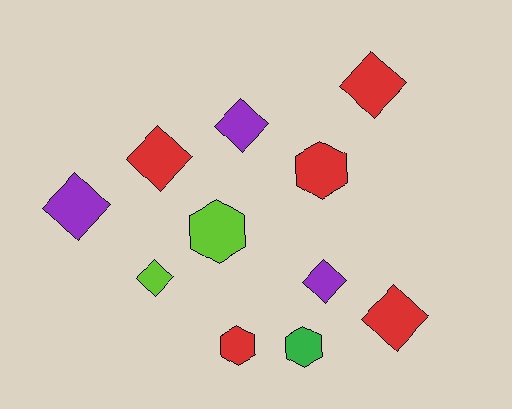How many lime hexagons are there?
There is 1 lime hexagon.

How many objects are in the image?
There are 11 objects.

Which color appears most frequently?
Red, with 5 objects.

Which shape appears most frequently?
Diamond, with 7 objects.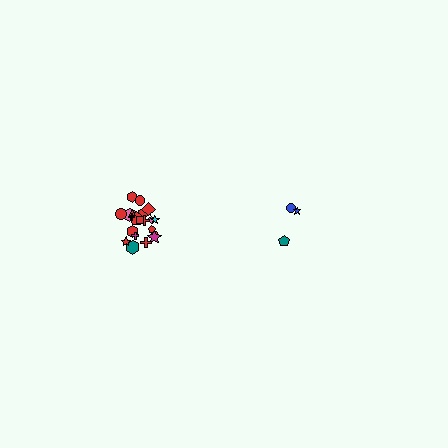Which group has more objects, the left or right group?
The left group.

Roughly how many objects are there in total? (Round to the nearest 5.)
Roughly 25 objects in total.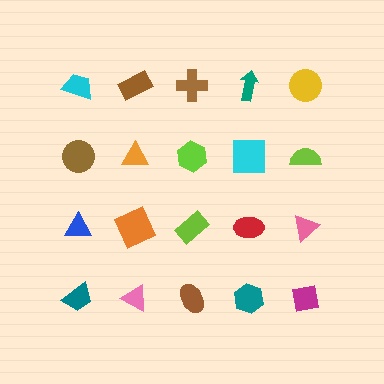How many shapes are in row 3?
5 shapes.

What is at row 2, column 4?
A cyan square.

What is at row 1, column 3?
A brown cross.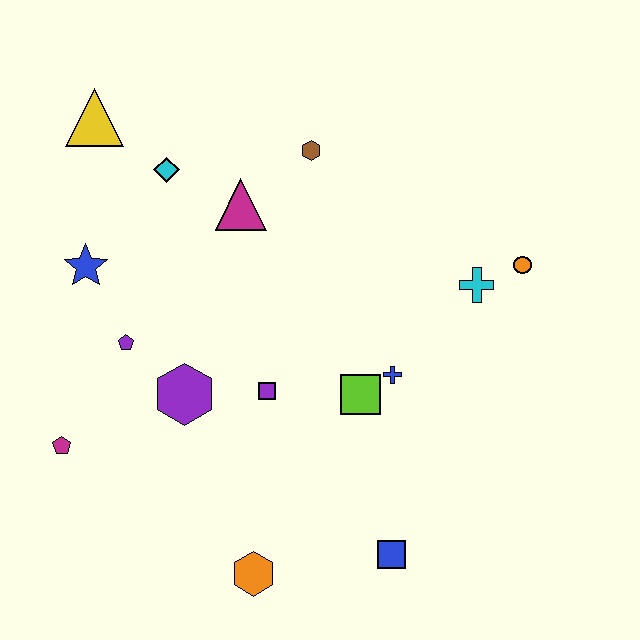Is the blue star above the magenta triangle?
No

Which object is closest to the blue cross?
The lime square is closest to the blue cross.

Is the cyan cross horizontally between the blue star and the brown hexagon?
No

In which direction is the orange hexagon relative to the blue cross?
The orange hexagon is below the blue cross.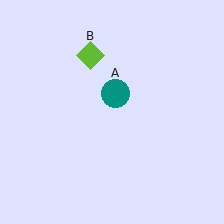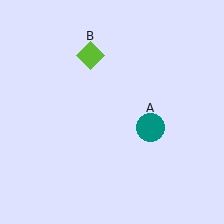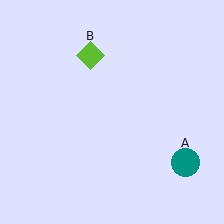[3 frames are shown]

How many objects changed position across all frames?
1 object changed position: teal circle (object A).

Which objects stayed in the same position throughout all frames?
Lime diamond (object B) remained stationary.